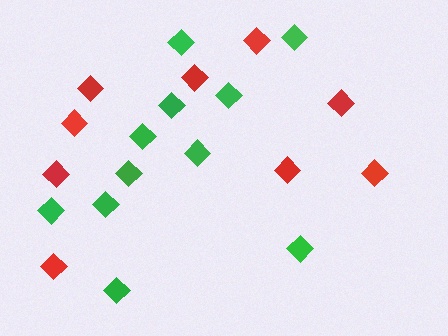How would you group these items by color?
There are 2 groups: one group of red diamonds (9) and one group of green diamonds (11).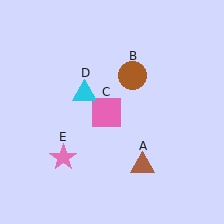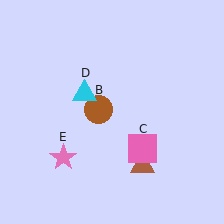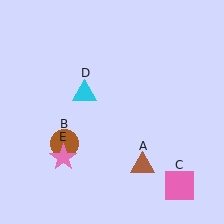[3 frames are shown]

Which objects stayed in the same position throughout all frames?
Brown triangle (object A) and cyan triangle (object D) and pink star (object E) remained stationary.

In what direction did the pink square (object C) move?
The pink square (object C) moved down and to the right.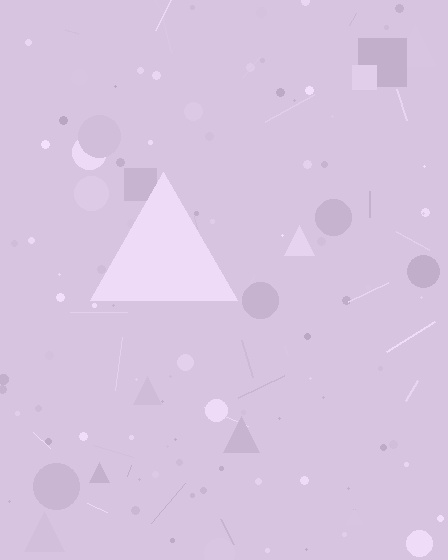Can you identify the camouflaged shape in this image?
The camouflaged shape is a triangle.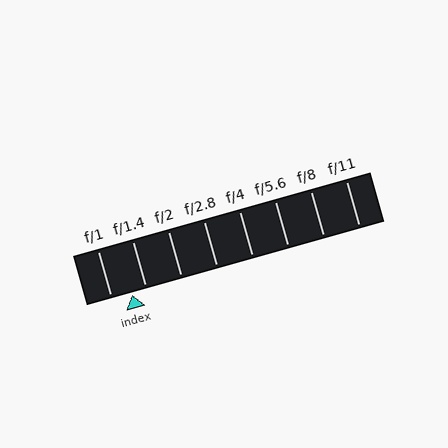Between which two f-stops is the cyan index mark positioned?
The index mark is between f/1 and f/1.4.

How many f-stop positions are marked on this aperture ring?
There are 8 f-stop positions marked.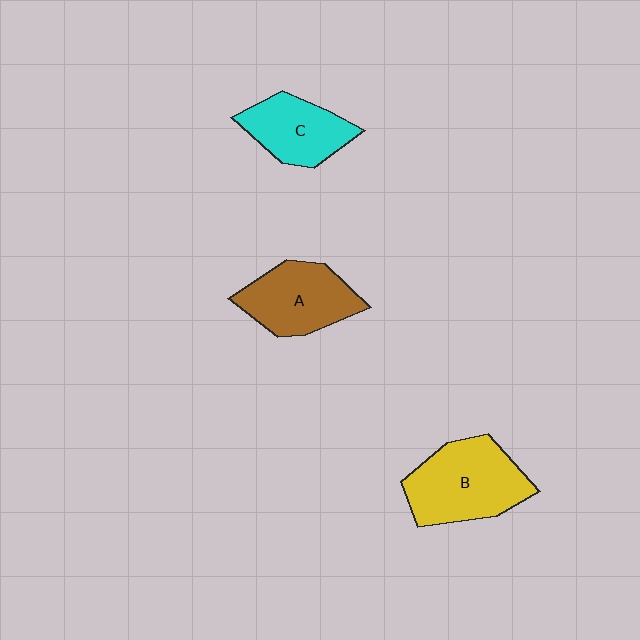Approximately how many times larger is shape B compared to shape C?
Approximately 1.4 times.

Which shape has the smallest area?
Shape C (cyan).